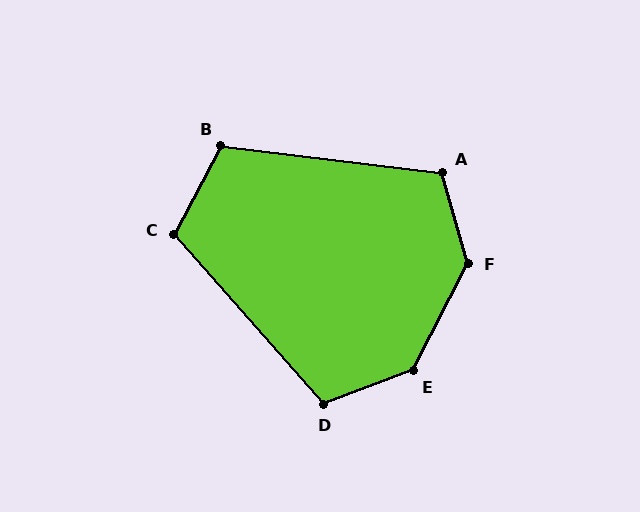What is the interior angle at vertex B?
Approximately 111 degrees (obtuse).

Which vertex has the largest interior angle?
F, at approximately 137 degrees.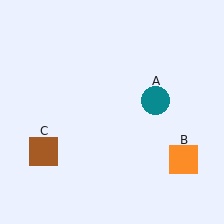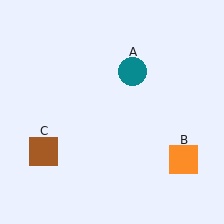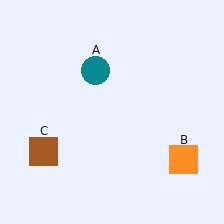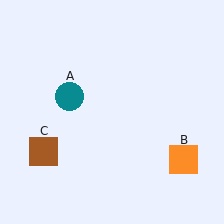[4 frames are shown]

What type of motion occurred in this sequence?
The teal circle (object A) rotated counterclockwise around the center of the scene.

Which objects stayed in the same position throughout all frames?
Orange square (object B) and brown square (object C) remained stationary.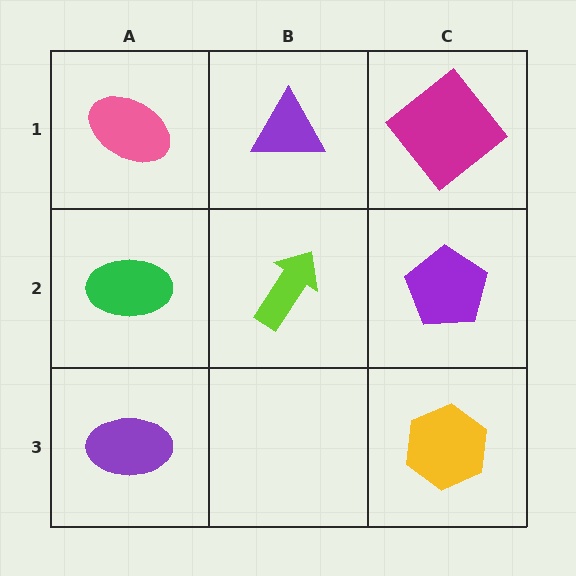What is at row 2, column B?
A lime arrow.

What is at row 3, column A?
A purple ellipse.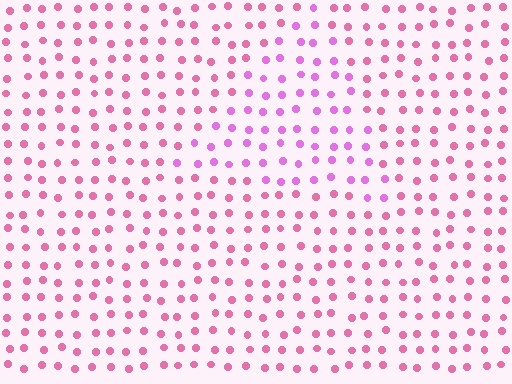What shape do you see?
I see a triangle.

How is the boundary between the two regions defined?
The boundary is defined purely by a slight shift in hue (about 30 degrees). Spacing, size, and orientation are identical on both sides.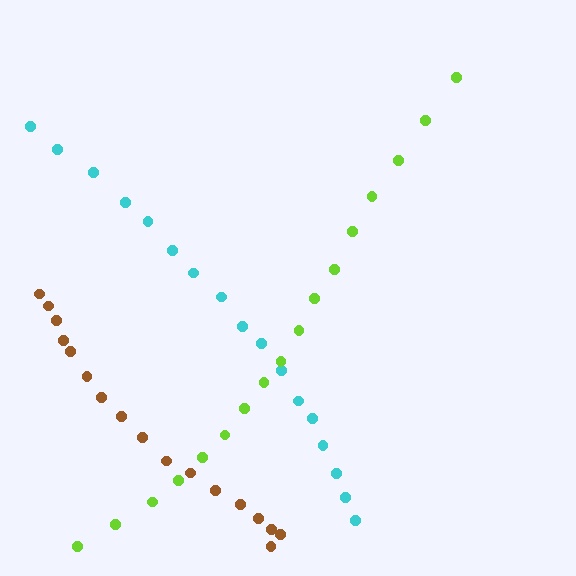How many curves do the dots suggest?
There are 3 distinct paths.